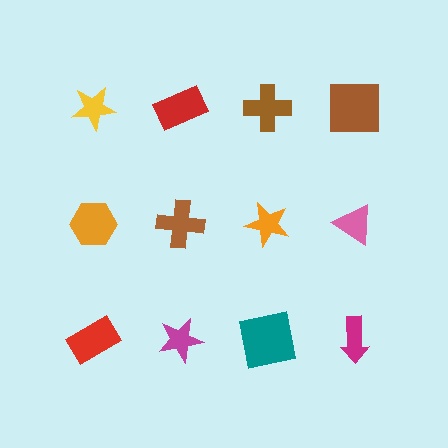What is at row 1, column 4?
A brown square.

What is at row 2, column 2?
A brown cross.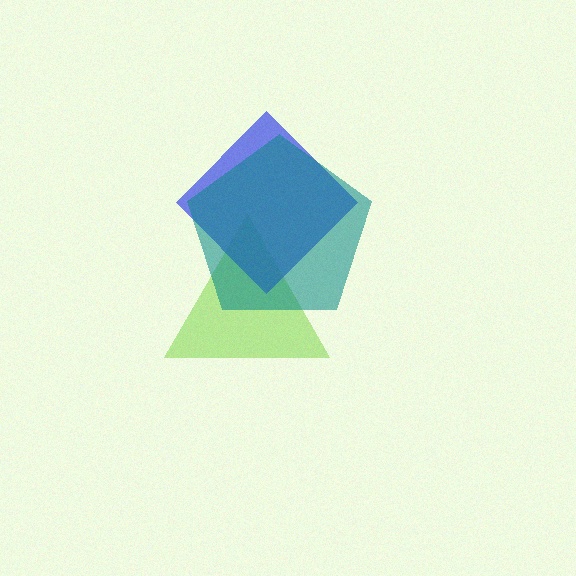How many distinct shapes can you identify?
There are 3 distinct shapes: a lime triangle, a blue diamond, a teal pentagon.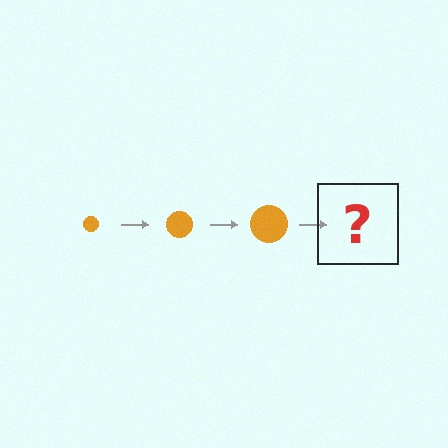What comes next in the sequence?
The next element should be an orange circle, larger than the previous one.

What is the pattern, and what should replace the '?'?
The pattern is that the circle gets progressively larger each step. The '?' should be an orange circle, larger than the previous one.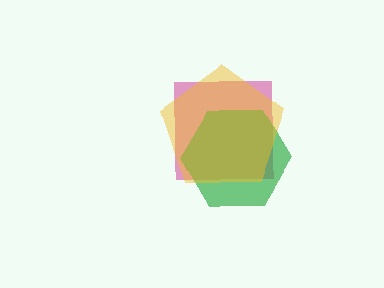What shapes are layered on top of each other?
The layered shapes are: a magenta square, a green hexagon, a yellow pentagon.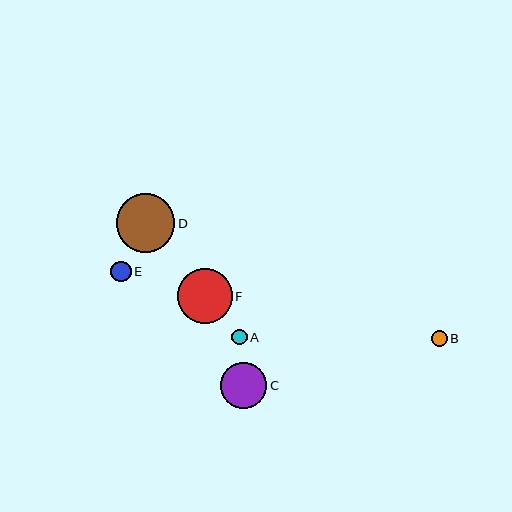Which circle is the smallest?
Circle A is the smallest with a size of approximately 16 pixels.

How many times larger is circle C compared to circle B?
Circle C is approximately 2.9 times the size of circle B.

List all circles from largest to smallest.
From largest to smallest: D, F, C, E, B, A.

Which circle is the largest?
Circle D is the largest with a size of approximately 58 pixels.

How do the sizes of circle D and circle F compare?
Circle D and circle F are approximately the same size.